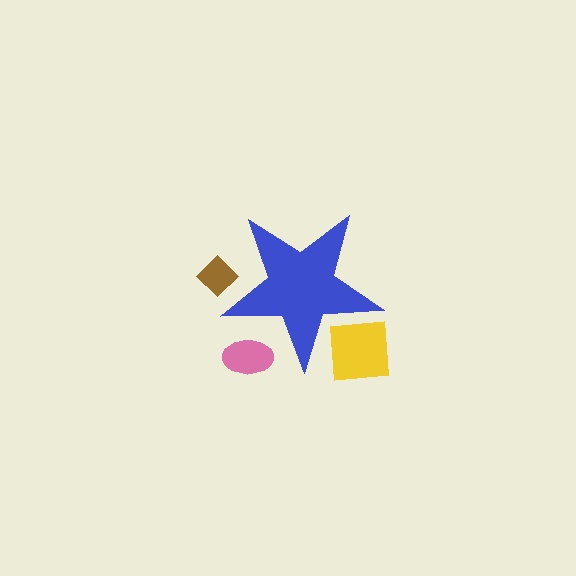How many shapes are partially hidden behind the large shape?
3 shapes are partially hidden.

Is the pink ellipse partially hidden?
Yes, the pink ellipse is partially hidden behind the blue star.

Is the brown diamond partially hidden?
Yes, the brown diamond is partially hidden behind the blue star.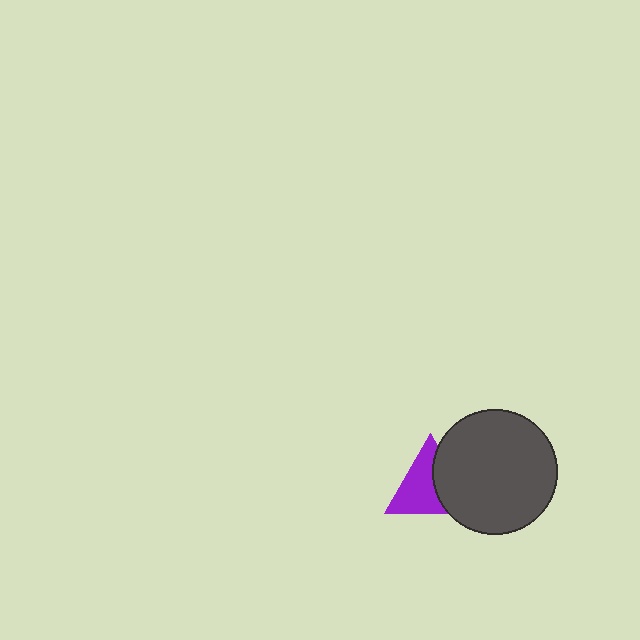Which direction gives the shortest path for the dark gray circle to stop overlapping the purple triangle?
Moving right gives the shortest separation.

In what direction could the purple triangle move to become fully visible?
The purple triangle could move left. That would shift it out from behind the dark gray circle entirely.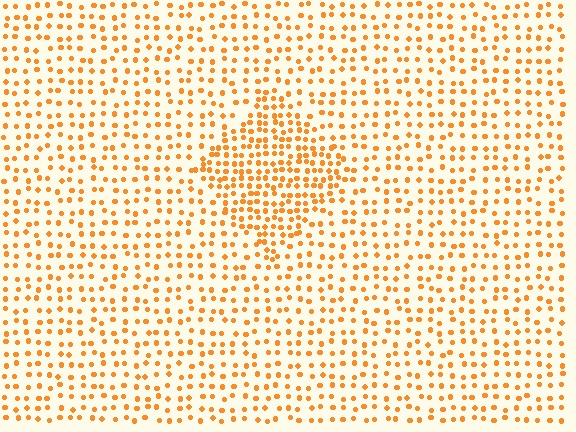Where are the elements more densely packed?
The elements are more densely packed inside the diamond boundary.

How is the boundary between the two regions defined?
The boundary is defined by a change in element density (approximately 1.9x ratio). All elements are the same color, size, and shape.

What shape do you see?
I see a diamond.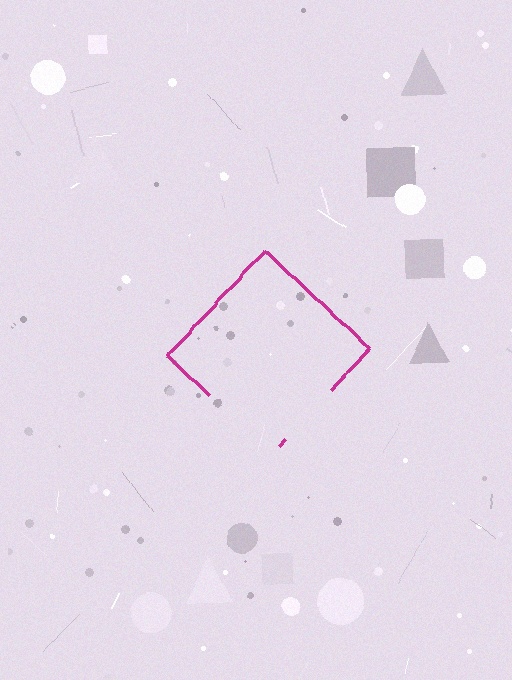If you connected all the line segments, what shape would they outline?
They would outline a diamond.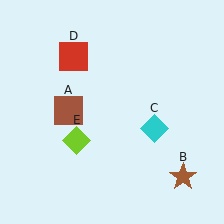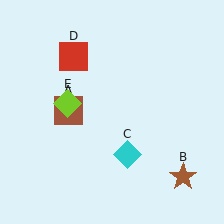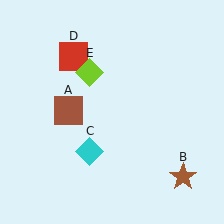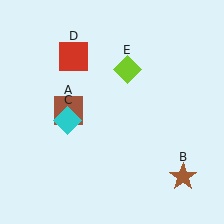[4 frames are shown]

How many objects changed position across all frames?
2 objects changed position: cyan diamond (object C), lime diamond (object E).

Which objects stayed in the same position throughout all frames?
Brown square (object A) and brown star (object B) and red square (object D) remained stationary.